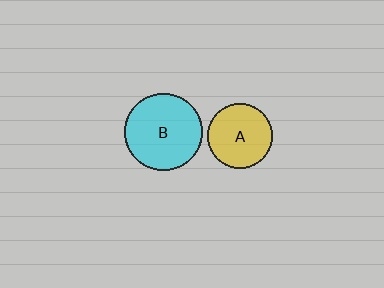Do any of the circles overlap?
No, none of the circles overlap.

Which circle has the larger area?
Circle B (cyan).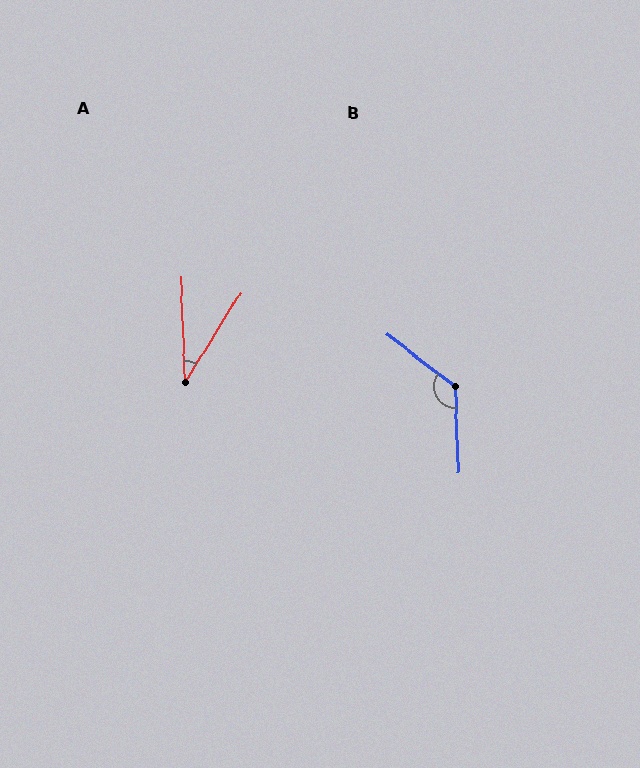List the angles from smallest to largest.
A (34°), B (130°).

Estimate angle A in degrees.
Approximately 34 degrees.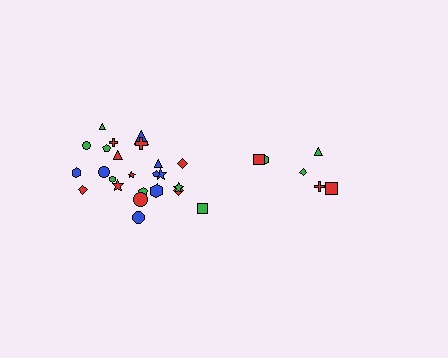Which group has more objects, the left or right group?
The left group.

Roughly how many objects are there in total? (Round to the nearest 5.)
Roughly 30 objects in total.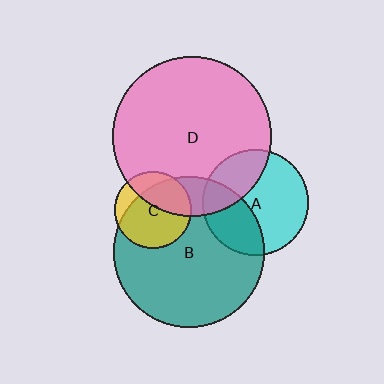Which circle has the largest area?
Circle D (pink).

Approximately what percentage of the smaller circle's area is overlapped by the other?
Approximately 30%.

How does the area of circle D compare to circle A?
Approximately 2.3 times.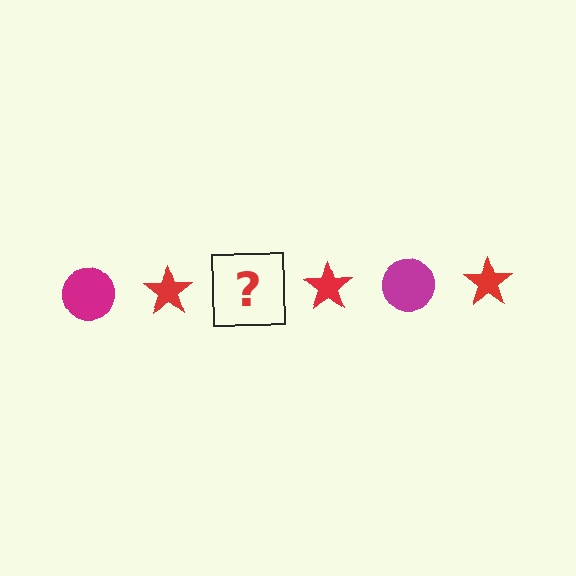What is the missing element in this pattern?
The missing element is a magenta circle.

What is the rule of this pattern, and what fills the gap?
The rule is that the pattern alternates between magenta circle and red star. The gap should be filled with a magenta circle.